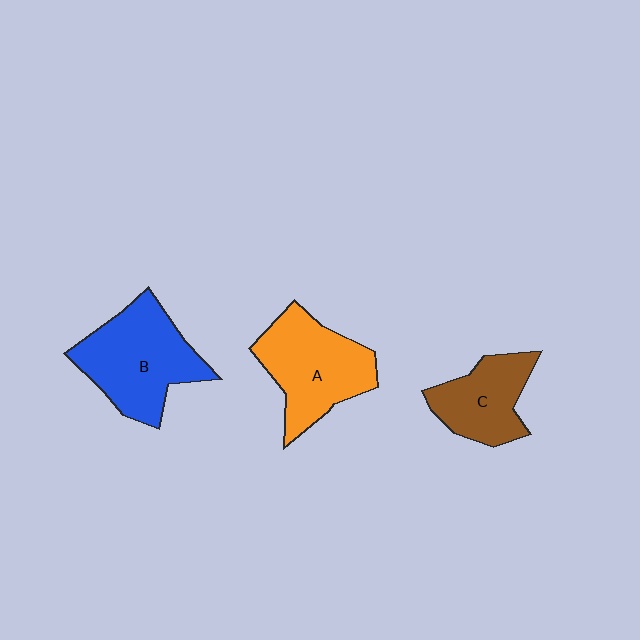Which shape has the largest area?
Shape B (blue).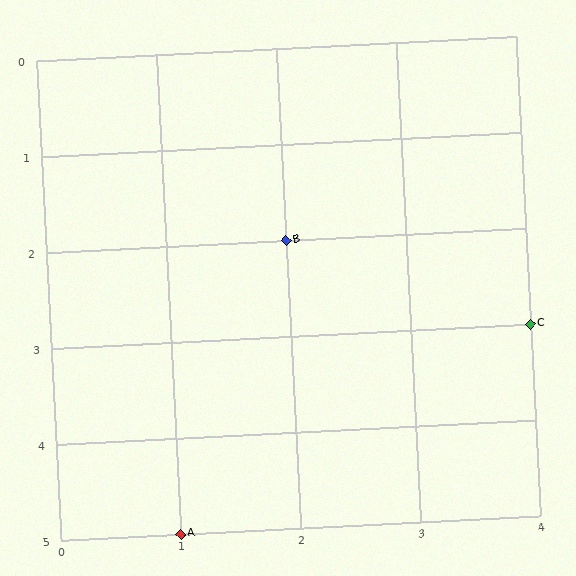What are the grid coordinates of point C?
Point C is at grid coordinates (4, 3).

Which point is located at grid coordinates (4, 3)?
Point C is at (4, 3).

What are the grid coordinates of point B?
Point B is at grid coordinates (2, 2).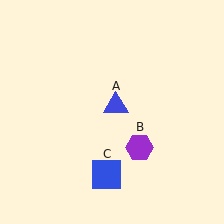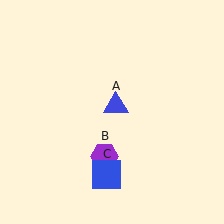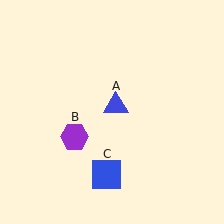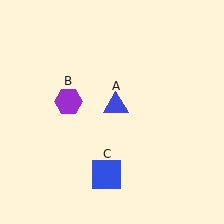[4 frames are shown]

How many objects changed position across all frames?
1 object changed position: purple hexagon (object B).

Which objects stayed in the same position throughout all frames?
Blue triangle (object A) and blue square (object C) remained stationary.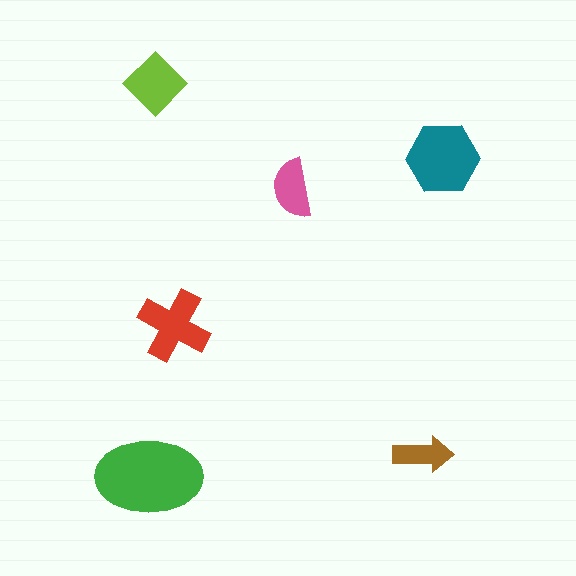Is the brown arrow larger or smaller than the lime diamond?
Smaller.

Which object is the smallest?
The brown arrow.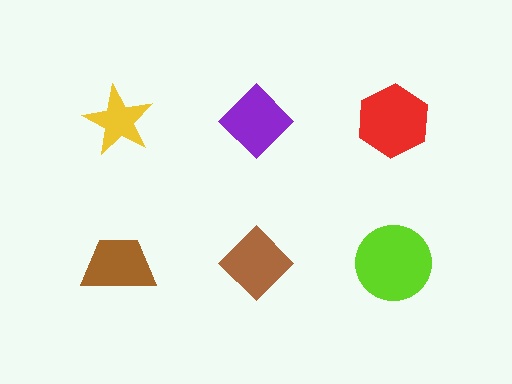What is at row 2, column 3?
A lime circle.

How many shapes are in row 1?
3 shapes.